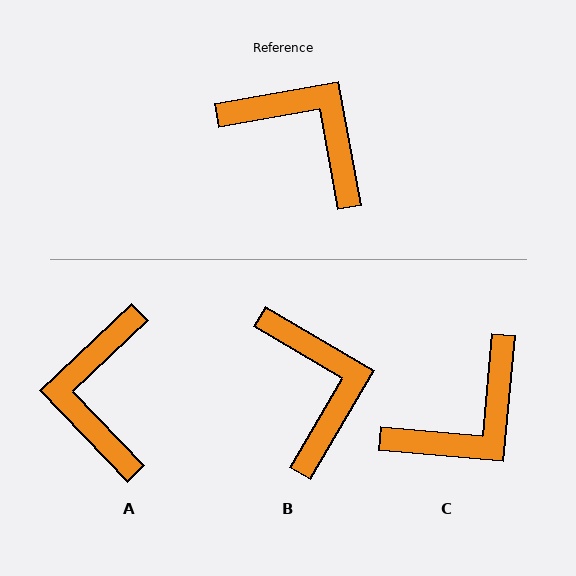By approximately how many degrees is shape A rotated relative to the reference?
Approximately 123 degrees counter-clockwise.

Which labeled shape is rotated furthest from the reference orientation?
A, about 123 degrees away.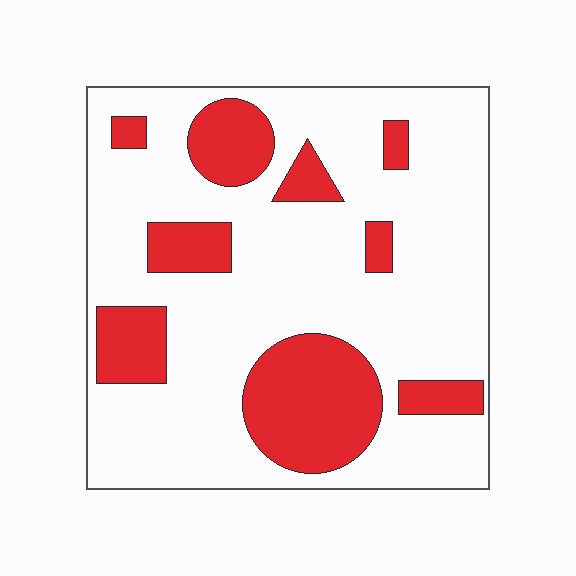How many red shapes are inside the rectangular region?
9.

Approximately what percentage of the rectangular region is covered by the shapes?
Approximately 25%.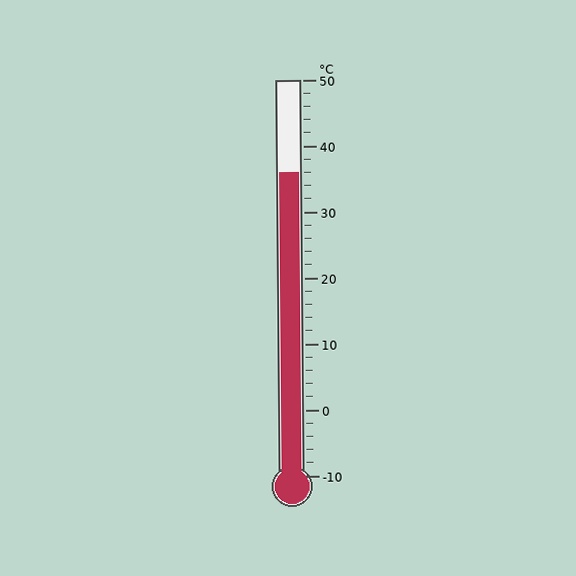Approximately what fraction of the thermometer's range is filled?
The thermometer is filled to approximately 75% of its range.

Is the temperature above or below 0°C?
The temperature is above 0°C.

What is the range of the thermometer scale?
The thermometer scale ranges from -10°C to 50°C.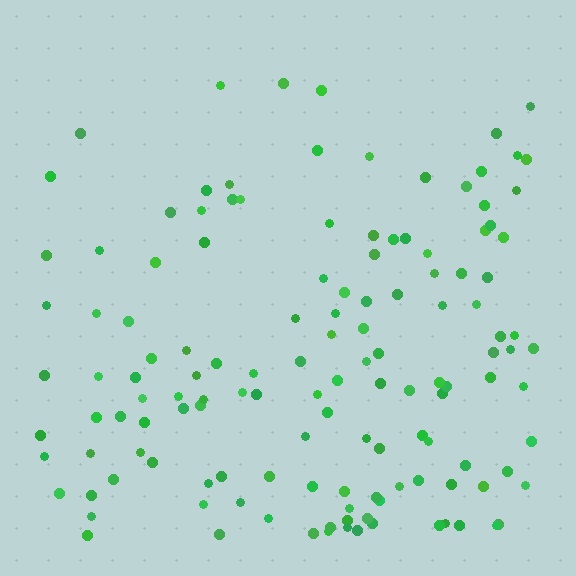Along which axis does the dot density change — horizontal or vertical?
Vertical.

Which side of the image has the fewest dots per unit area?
The top.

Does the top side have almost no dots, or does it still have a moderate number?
Still a moderate number, just noticeably fewer than the bottom.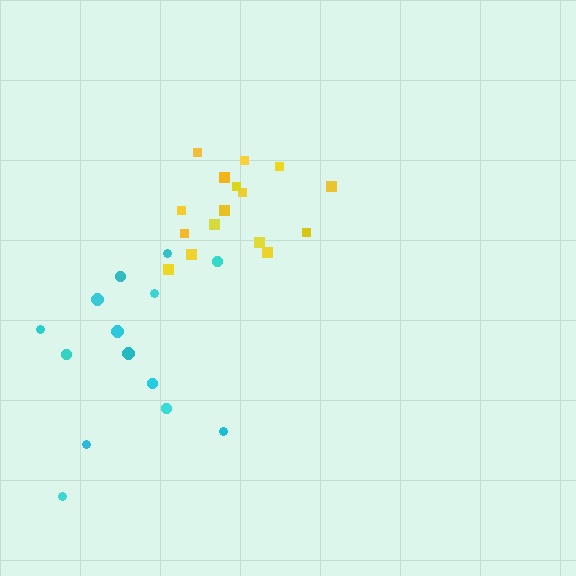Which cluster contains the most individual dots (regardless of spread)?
Yellow (16).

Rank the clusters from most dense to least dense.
yellow, cyan.